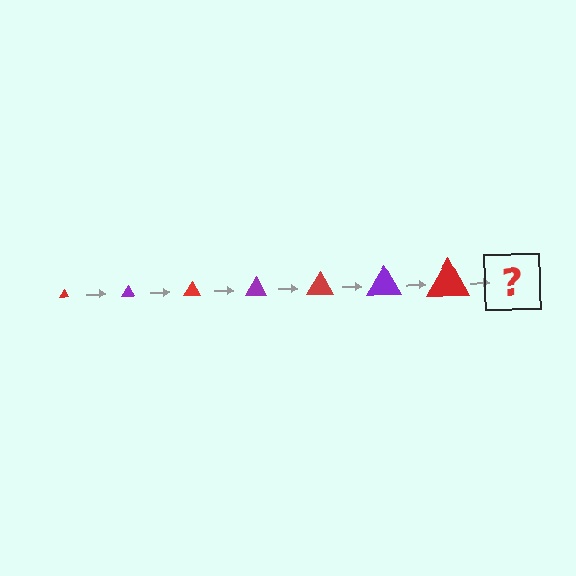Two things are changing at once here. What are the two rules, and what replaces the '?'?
The two rules are that the triangle grows larger each step and the color cycles through red and purple. The '?' should be a purple triangle, larger than the previous one.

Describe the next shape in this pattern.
It should be a purple triangle, larger than the previous one.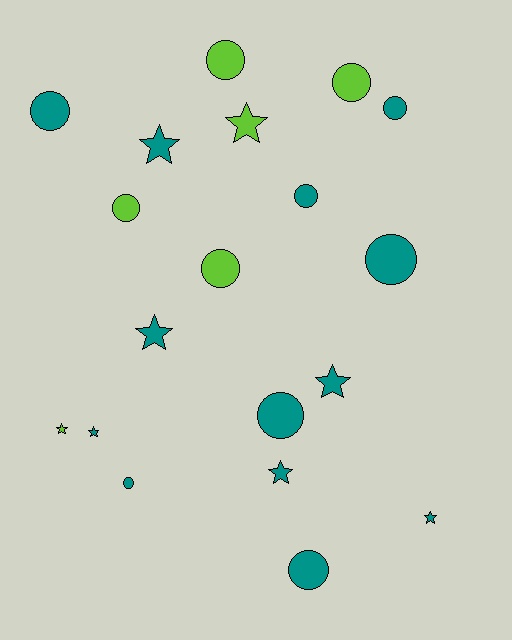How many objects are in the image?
There are 19 objects.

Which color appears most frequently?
Teal, with 13 objects.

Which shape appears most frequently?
Circle, with 11 objects.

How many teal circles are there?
There are 7 teal circles.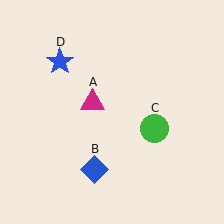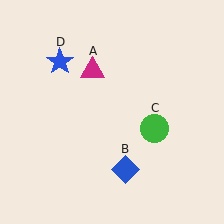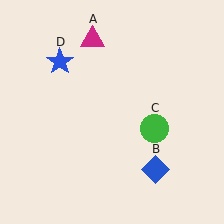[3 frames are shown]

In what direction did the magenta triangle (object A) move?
The magenta triangle (object A) moved up.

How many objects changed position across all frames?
2 objects changed position: magenta triangle (object A), blue diamond (object B).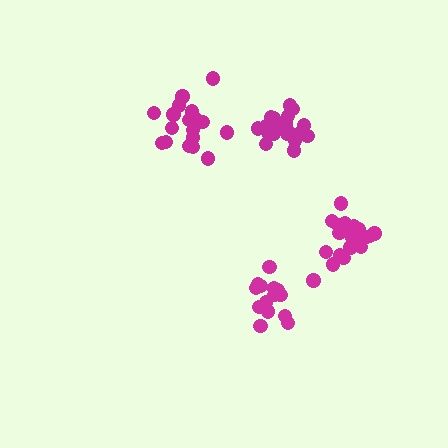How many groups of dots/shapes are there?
There are 4 groups.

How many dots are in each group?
Group 1: 21 dots, Group 2: 18 dots, Group 3: 15 dots, Group 4: 21 dots (75 total).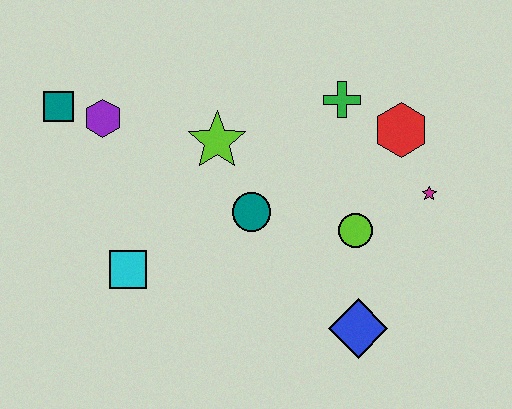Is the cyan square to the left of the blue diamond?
Yes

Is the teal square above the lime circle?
Yes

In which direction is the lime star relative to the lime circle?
The lime star is to the left of the lime circle.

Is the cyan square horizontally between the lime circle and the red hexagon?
No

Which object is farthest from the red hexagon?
The teal square is farthest from the red hexagon.